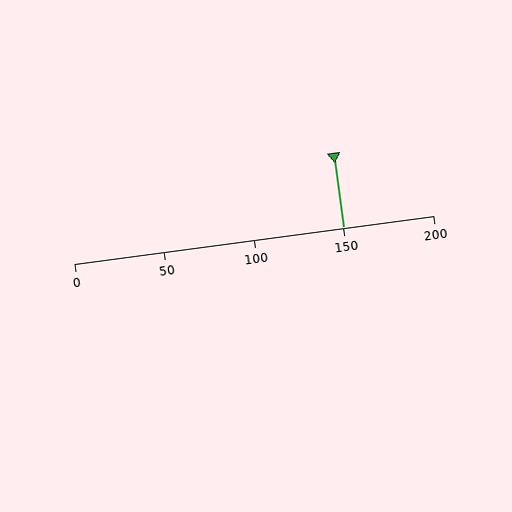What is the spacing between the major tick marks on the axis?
The major ticks are spaced 50 apart.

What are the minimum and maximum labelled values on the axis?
The axis runs from 0 to 200.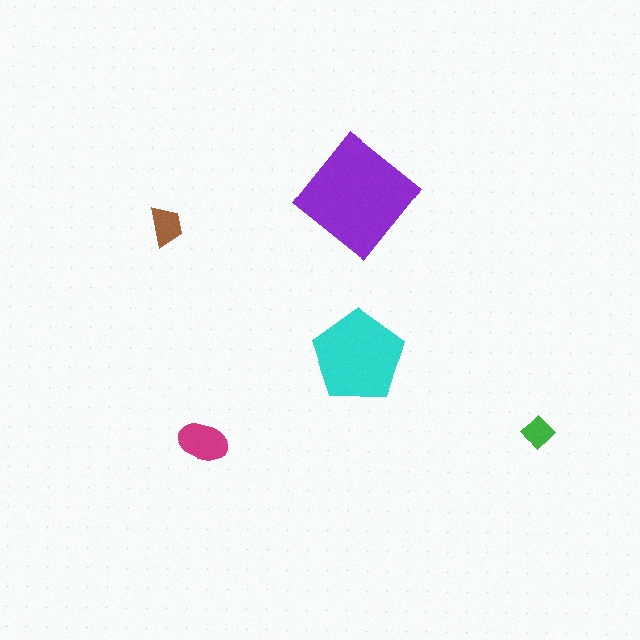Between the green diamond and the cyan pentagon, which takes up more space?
The cyan pentagon.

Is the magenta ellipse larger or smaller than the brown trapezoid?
Larger.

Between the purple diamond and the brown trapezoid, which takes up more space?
The purple diamond.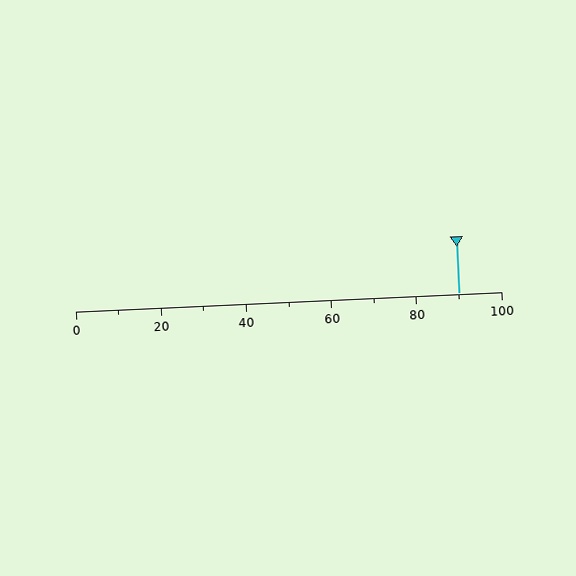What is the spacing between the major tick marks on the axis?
The major ticks are spaced 20 apart.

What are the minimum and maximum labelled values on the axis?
The axis runs from 0 to 100.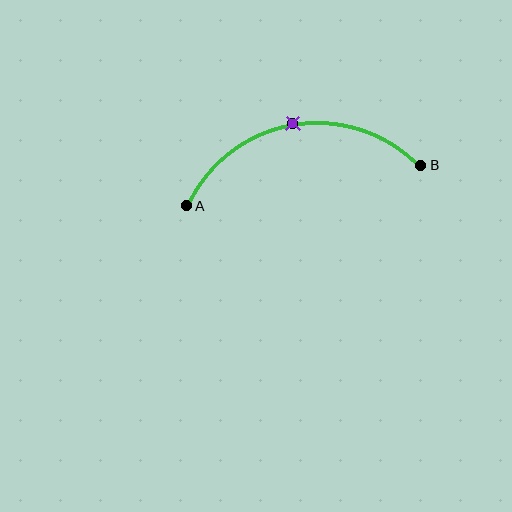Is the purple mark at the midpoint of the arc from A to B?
Yes. The purple mark lies on the arc at equal arc-length from both A and B — it is the arc midpoint.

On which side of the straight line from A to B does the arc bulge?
The arc bulges above the straight line connecting A and B.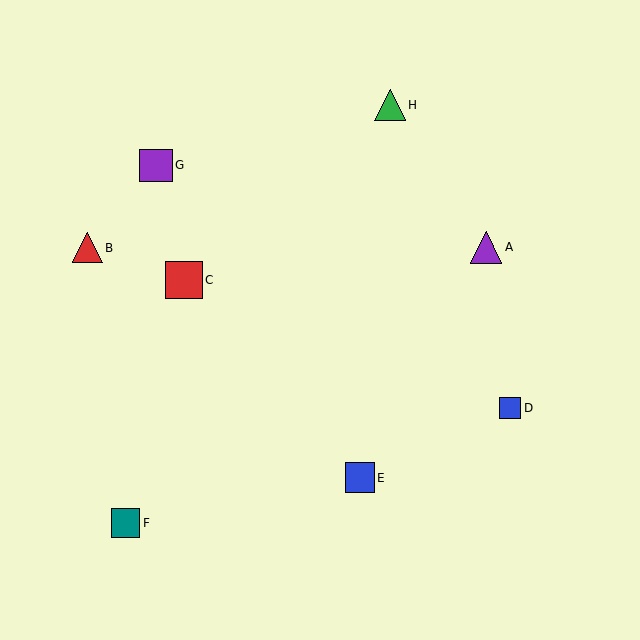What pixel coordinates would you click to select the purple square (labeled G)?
Click at (156, 165) to select the purple square G.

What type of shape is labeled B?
Shape B is a red triangle.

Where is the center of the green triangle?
The center of the green triangle is at (390, 105).